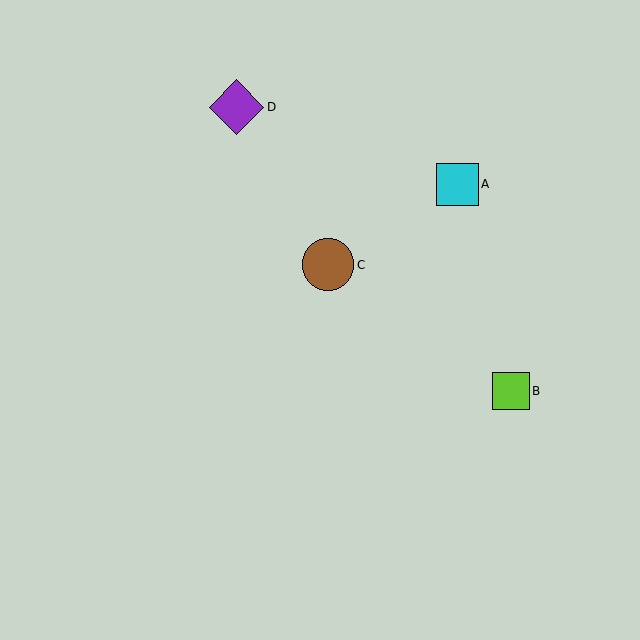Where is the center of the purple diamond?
The center of the purple diamond is at (237, 107).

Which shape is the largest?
The purple diamond (labeled D) is the largest.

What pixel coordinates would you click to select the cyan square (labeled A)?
Click at (457, 184) to select the cyan square A.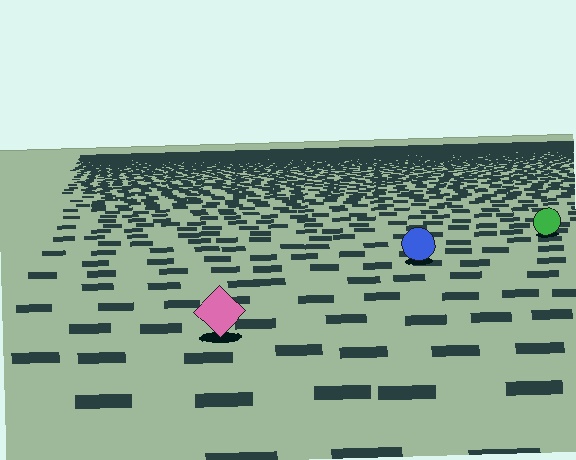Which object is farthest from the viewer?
The green circle is farthest from the viewer. It appears smaller and the ground texture around it is denser.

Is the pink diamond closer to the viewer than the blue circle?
Yes. The pink diamond is closer — you can tell from the texture gradient: the ground texture is coarser near it.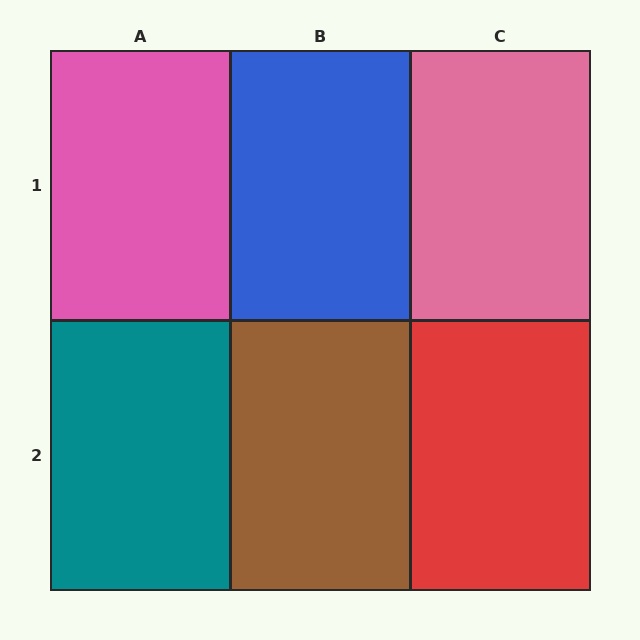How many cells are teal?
1 cell is teal.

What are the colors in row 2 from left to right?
Teal, brown, red.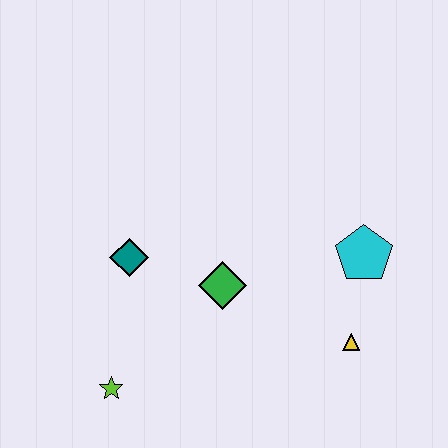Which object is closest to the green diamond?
The teal diamond is closest to the green diamond.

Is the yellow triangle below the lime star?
No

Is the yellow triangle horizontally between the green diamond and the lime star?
No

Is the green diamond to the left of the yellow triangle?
Yes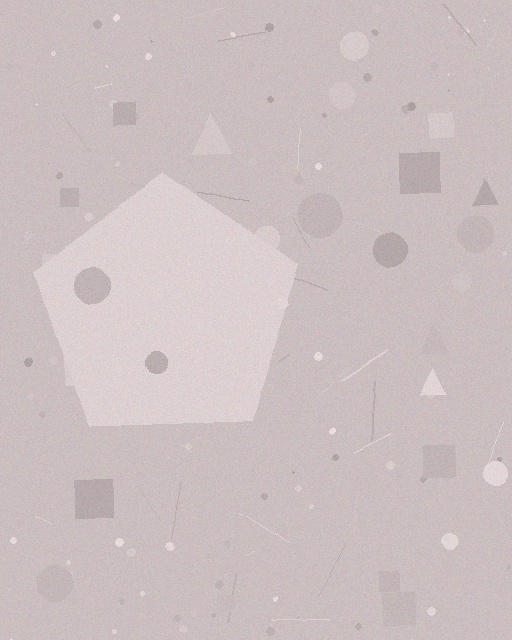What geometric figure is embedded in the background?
A pentagon is embedded in the background.